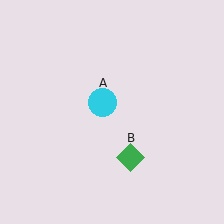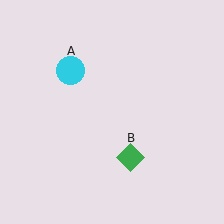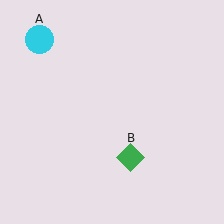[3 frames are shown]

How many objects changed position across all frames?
1 object changed position: cyan circle (object A).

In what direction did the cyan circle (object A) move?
The cyan circle (object A) moved up and to the left.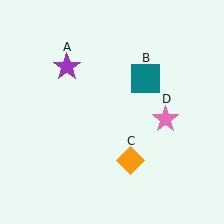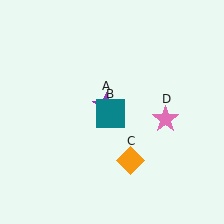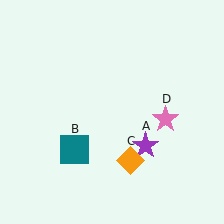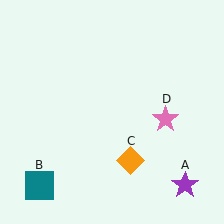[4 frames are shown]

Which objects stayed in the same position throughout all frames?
Orange diamond (object C) and pink star (object D) remained stationary.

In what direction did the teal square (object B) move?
The teal square (object B) moved down and to the left.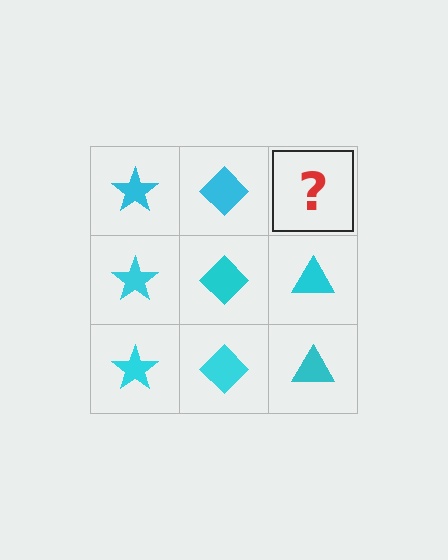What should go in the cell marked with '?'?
The missing cell should contain a cyan triangle.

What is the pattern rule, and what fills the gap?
The rule is that each column has a consistent shape. The gap should be filled with a cyan triangle.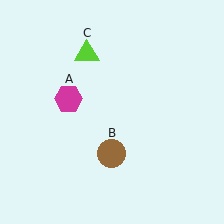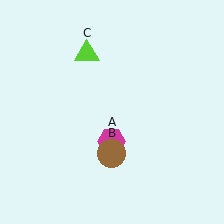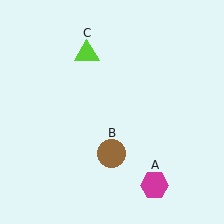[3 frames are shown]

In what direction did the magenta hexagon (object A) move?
The magenta hexagon (object A) moved down and to the right.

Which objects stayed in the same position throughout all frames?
Brown circle (object B) and lime triangle (object C) remained stationary.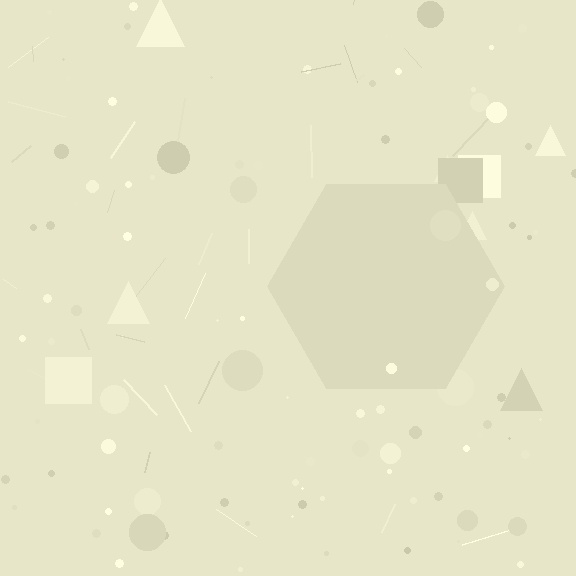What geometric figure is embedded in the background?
A hexagon is embedded in the background.